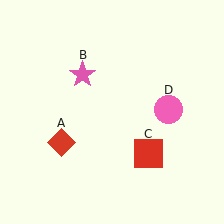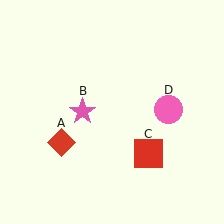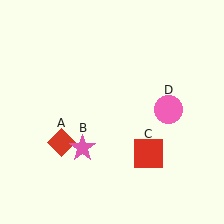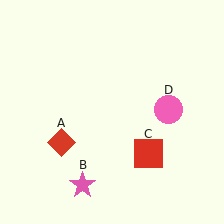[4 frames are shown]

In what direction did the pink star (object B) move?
The pink star (object B) moved down.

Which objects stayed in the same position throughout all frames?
Red diamond (object A) and red square (object C) and pink circle (object D) remained stationary.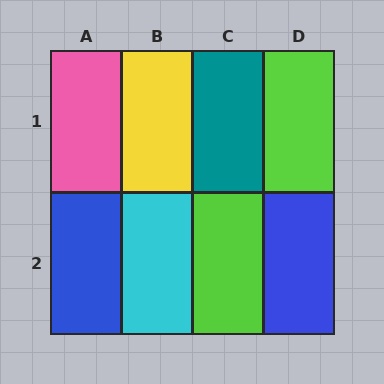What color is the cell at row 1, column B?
Yellow.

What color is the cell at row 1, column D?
Lime.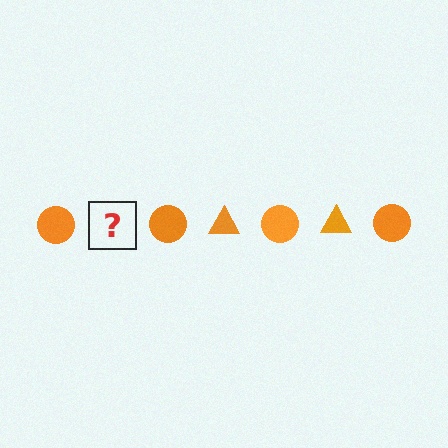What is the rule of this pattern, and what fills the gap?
The rule is that the pattern cycles through circle, triangle shapes in orange. The gap should be filled with an orange triangle.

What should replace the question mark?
The question mark should be replaced with an orange triangle.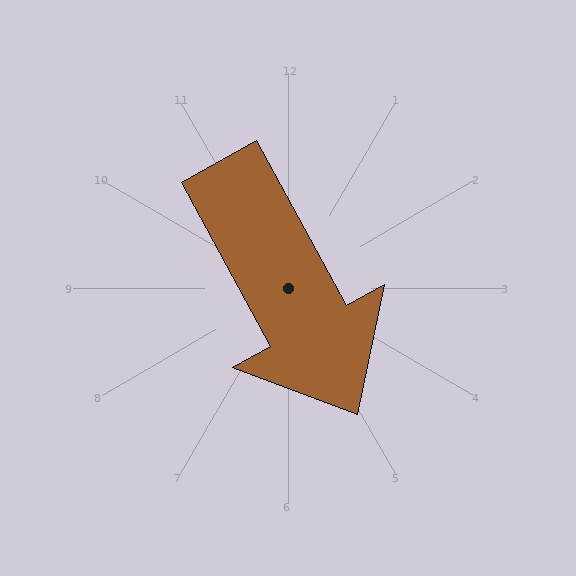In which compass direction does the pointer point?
Southeast.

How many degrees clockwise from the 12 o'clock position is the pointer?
Approximately 151 degrees.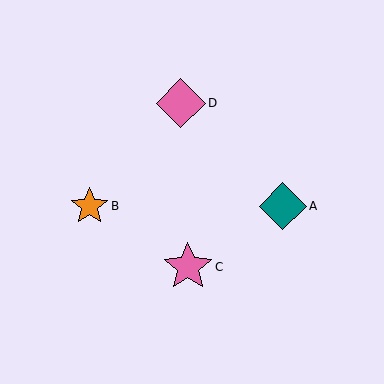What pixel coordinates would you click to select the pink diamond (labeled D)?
Click at (181, 103) to select the pink diamond D.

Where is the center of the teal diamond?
The center of the teal diamond is at (283, 206).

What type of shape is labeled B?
Shape B is an orange star.